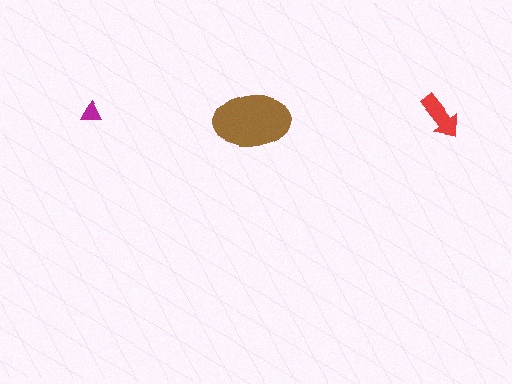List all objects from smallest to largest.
The magenta triangle, the red arrow, the brown ellipse.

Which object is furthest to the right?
The red arrow is rightmost.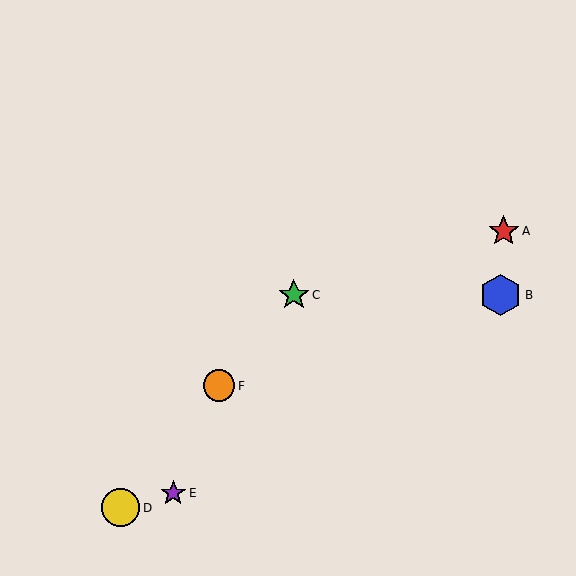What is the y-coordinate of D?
Object D is at y≈508.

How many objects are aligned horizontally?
2 objects (B, C) are aligned horizontally.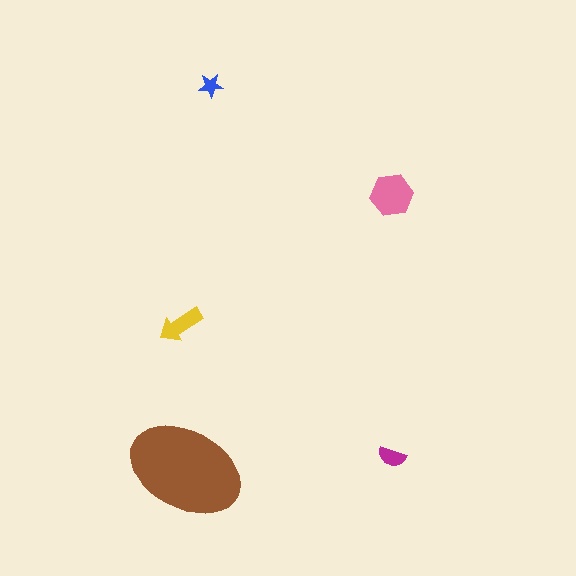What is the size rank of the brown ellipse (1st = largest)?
1st.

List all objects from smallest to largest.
The blue star, the magenta semicircle, the yellow arrow, the pink hexagon, the brown ellipse.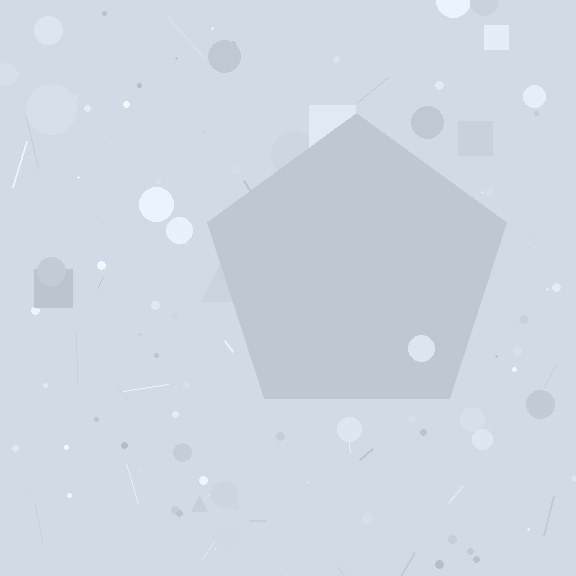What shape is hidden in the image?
A pentagon is hidden in the image.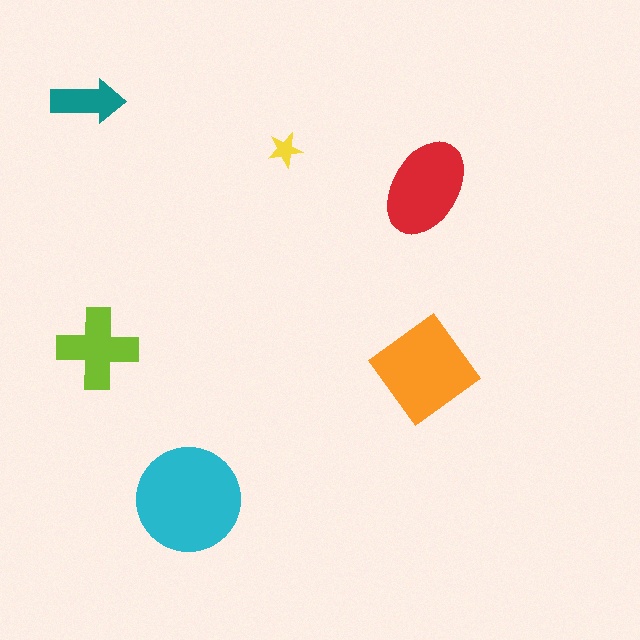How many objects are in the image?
There are 6 objects in the image.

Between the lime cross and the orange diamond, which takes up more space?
The orange diamond.